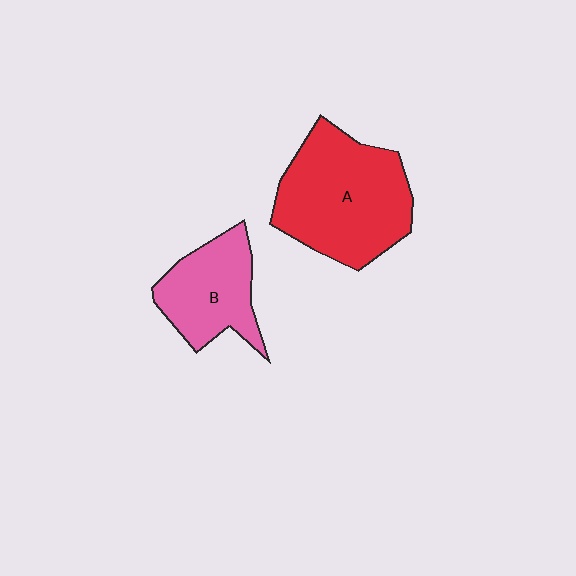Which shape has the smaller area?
Shape B (pink).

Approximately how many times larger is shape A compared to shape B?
Approximately 1.6 times.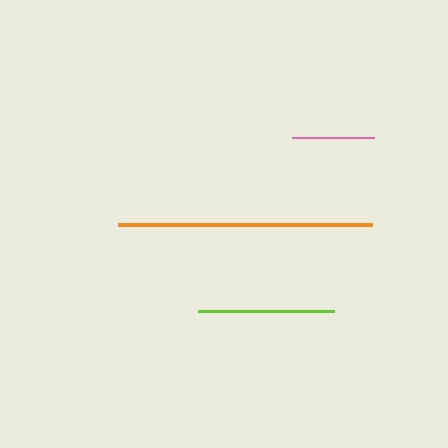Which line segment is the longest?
The orange line is the longest at approximately 254 pixels.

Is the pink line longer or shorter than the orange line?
The orange line is longer than the pink line.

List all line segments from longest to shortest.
From longest to shortest: orange, lime, pink.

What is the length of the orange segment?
The orange segment is approximately 254 pixels long.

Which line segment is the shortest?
The pink line is the shortest at approximately 82 pixels.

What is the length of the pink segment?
The pink segment is approximately 82 pixels long.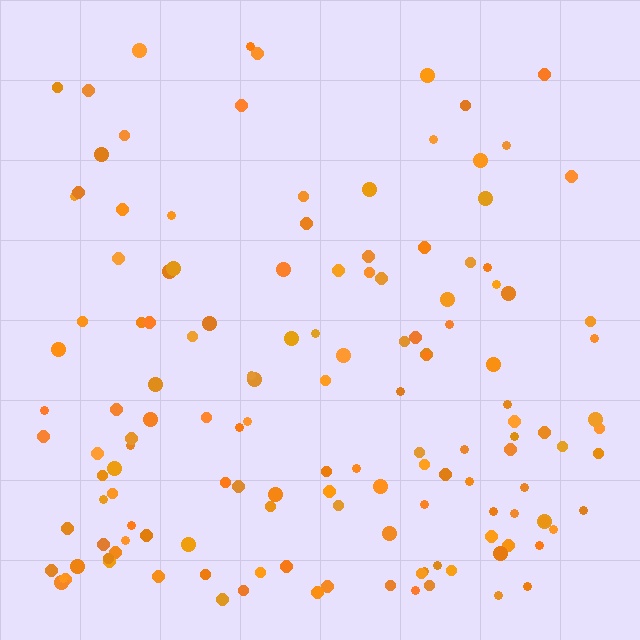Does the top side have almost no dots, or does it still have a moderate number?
Still a moderate number, just noticeably fewer than the bottom.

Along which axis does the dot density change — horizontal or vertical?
Vertical.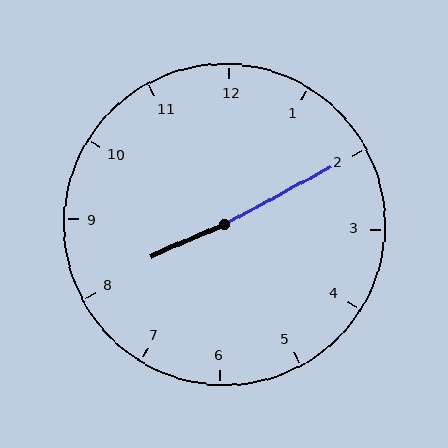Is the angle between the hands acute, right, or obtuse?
It is obtuse.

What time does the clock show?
8:10.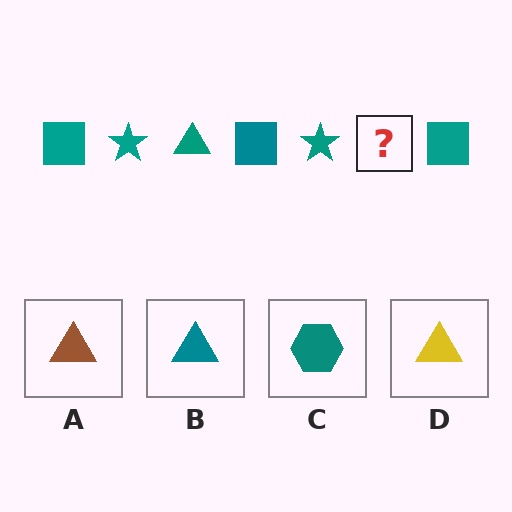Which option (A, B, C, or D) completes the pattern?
B.